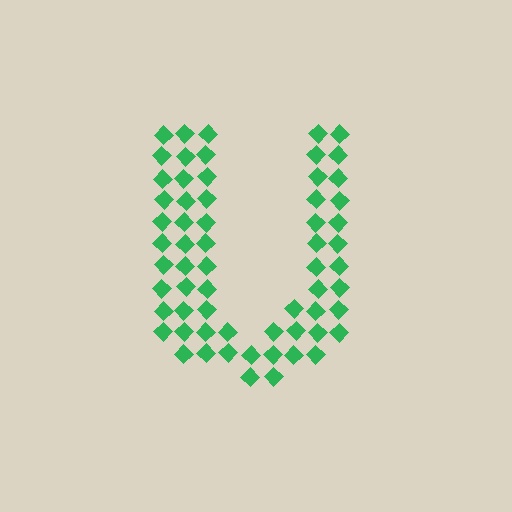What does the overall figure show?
The overall figure shows the letter U.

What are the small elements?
The small elements are diamonds.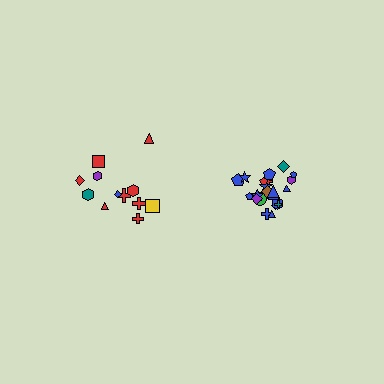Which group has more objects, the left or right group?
The right group.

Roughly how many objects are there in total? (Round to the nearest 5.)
Roughly 35 objects in total.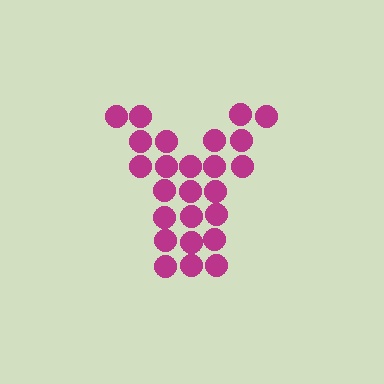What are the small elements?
The small elements are circles.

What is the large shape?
The large shape is the letter Y.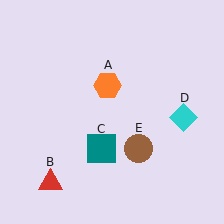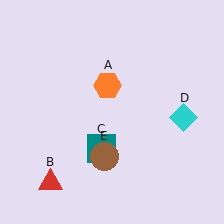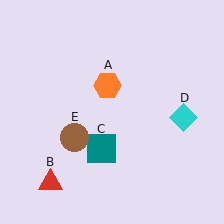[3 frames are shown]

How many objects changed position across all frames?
1 object changed position: brown circle (object E).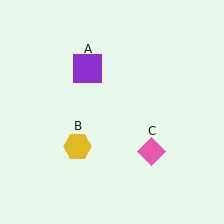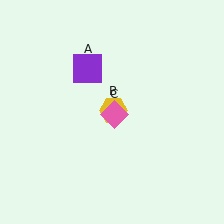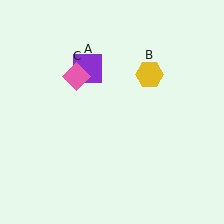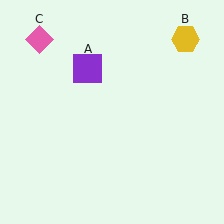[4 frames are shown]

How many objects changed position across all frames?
2 objects changed position: yellow hexagon (object B), pink diamond (object C).